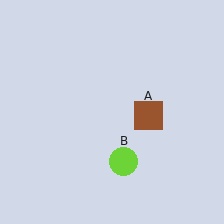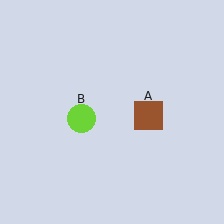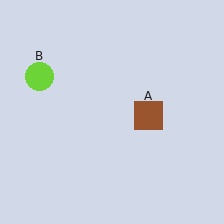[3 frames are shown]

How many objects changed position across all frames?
1 object changed position: lime circle (object B).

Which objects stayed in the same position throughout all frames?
Brown square (object A) remained stationary.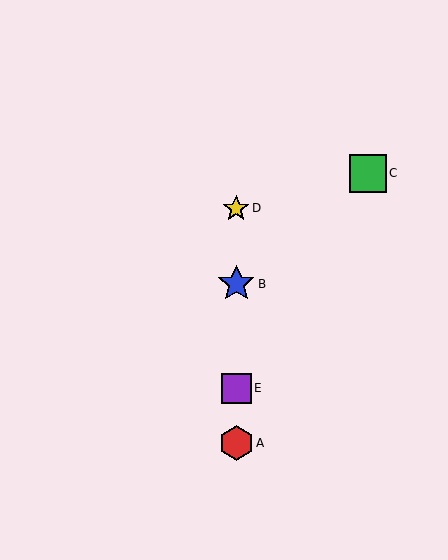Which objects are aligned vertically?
Objects A, B, D, E are aligned vertically.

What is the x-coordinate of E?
Object E is at x≈236.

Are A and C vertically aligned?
No, A is at x≈236 and C is at x≈368.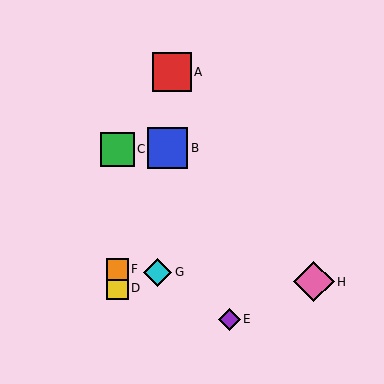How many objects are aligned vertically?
3 objects (C, D, F) are aligned vertically.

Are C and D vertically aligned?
Yes, both are at x≈118.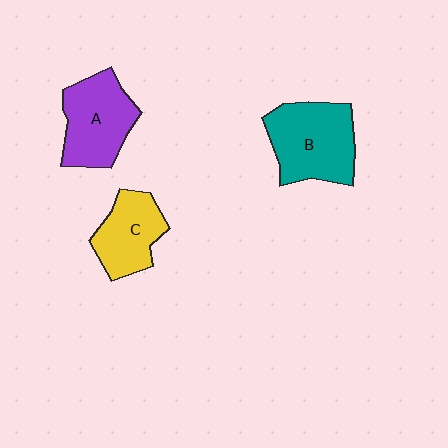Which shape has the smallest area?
Shape C (yellow).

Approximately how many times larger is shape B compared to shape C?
Approximately 1.4 times.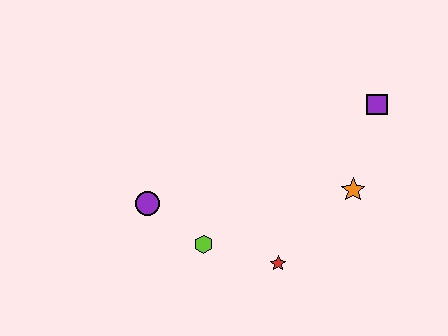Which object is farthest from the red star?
The purple square is farthest from the red star.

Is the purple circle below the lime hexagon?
No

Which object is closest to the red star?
The lime hexagon is closest to the red star.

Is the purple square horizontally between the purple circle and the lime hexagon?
No